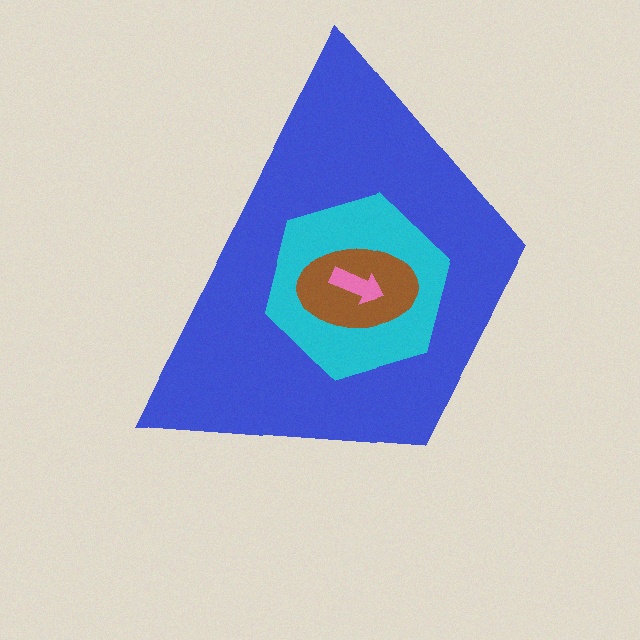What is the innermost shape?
The pink arrow.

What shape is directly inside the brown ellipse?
The pink arrow.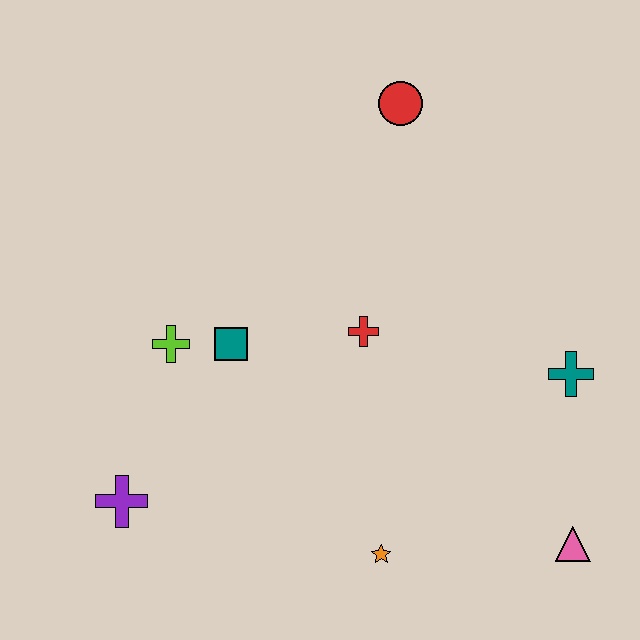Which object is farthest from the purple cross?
The red circle is farthest from the purple cross.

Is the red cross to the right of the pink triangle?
No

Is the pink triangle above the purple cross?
No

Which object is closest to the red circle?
The red cross is closest to the red circle.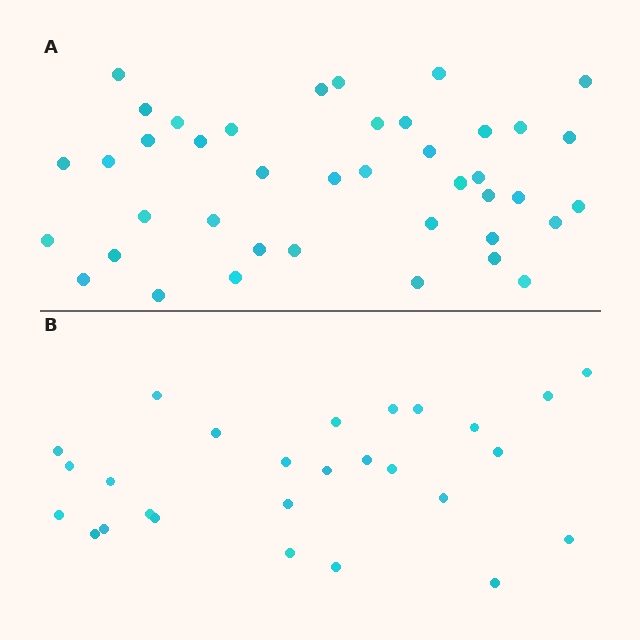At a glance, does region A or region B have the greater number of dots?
Region A (the top region) has more dots.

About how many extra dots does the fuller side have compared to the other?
Region A has approximately 15 more dots than region B.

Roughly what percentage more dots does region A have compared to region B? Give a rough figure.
About 50% more.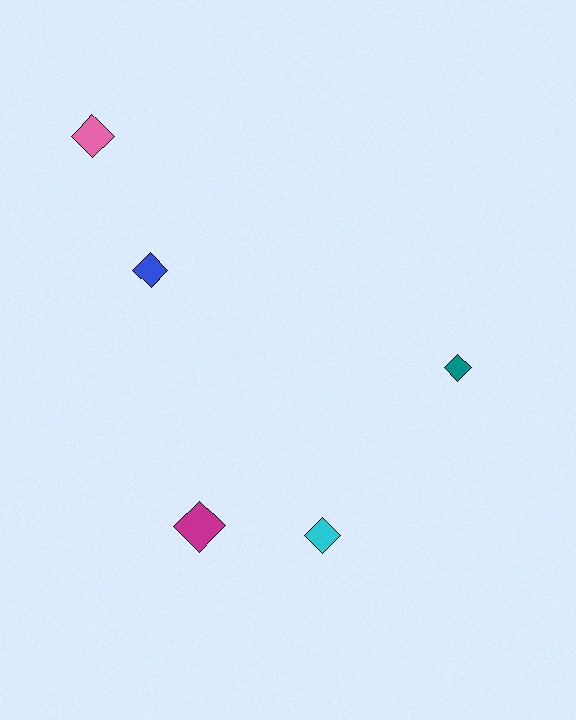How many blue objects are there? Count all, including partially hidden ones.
There is 1 blue object.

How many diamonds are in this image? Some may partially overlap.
There are 5 diamonds.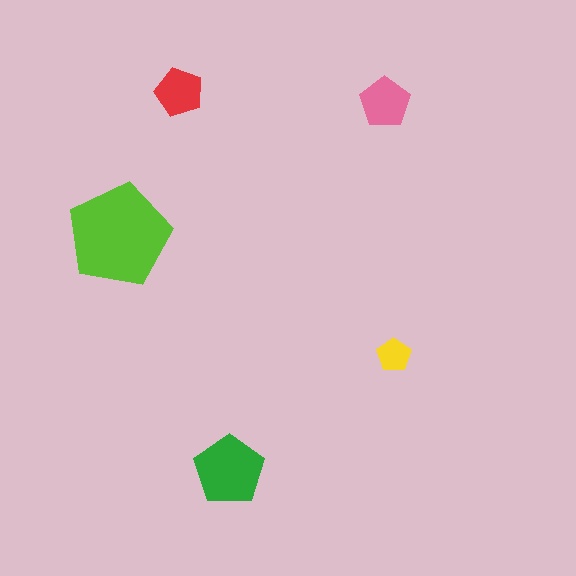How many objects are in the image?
There are 5 objects in the image.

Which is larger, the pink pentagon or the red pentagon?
The pink one.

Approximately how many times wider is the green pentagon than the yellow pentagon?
About 2 times wider.